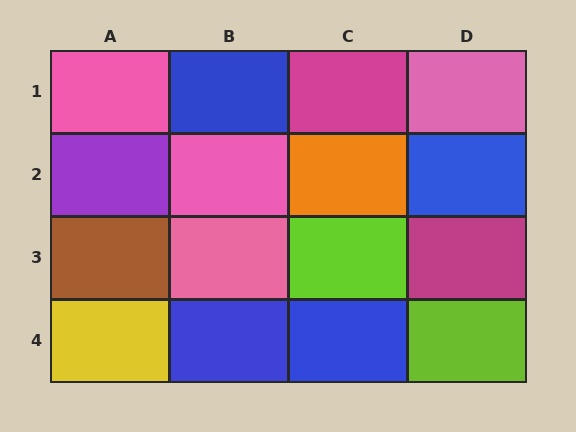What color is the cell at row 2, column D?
Blue.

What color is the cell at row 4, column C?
Blue.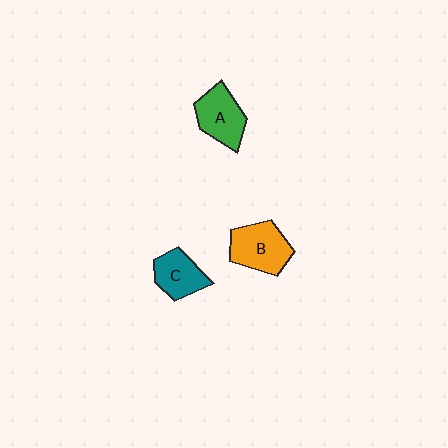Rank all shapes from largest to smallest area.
From largest to smallest: B (orange), A (green), C (teal).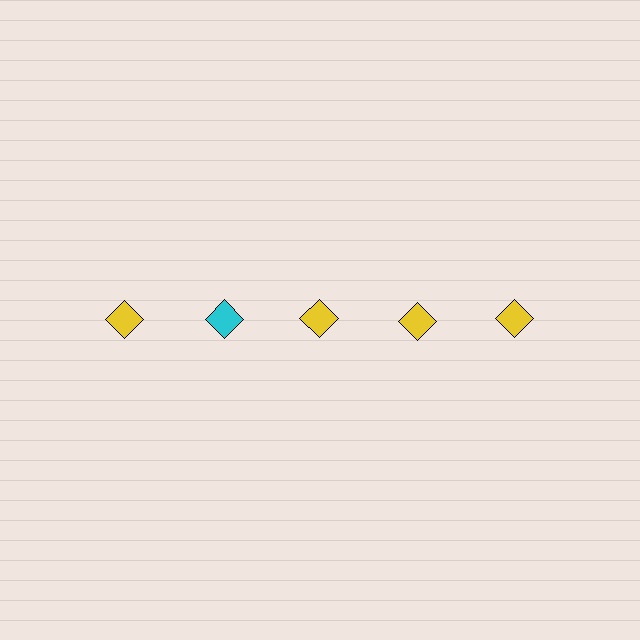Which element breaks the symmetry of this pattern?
The cyan diamond in the top row, second from left column breaks the symmetry. All other shapes are yellow diamonds.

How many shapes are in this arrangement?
There are 5 shapes arranged in a grid pattern.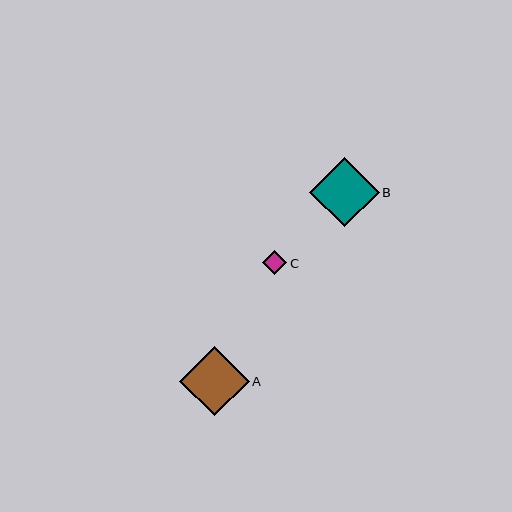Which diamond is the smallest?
Diamond C is the smallest with a size of approximately 24 pixels.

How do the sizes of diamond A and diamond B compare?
Diamond A and diamond B are approximately the same size.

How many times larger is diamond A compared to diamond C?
Diamond A is approximately 2.9 times the size of diamond C.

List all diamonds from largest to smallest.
From largest to smallest: A, B, C.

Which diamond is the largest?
Diamond A is the largest with a size of approximately 70 pixels.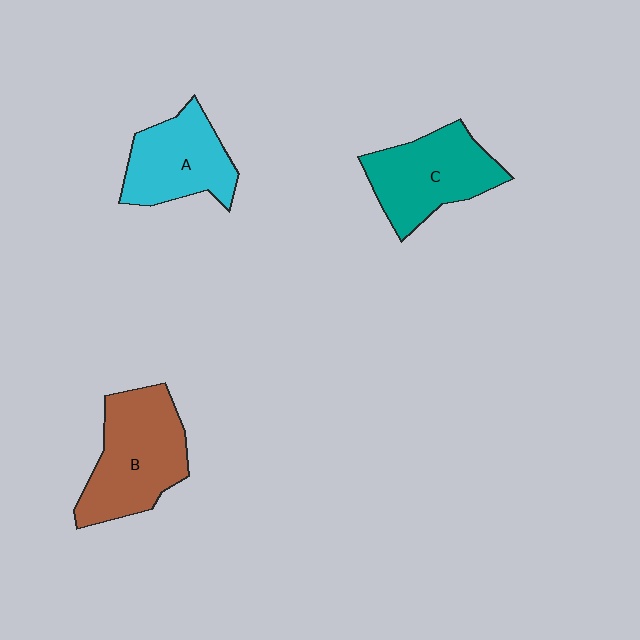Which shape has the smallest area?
Shape A (cyan).